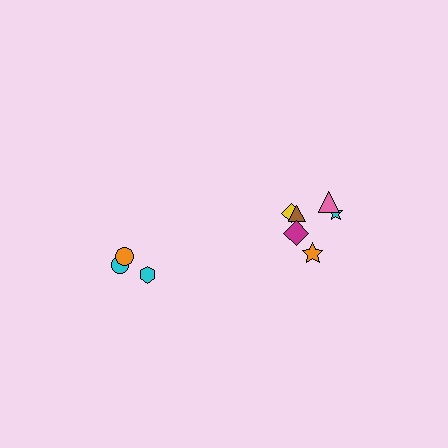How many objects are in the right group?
There are 6 objects.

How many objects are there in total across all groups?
There are 9 objects.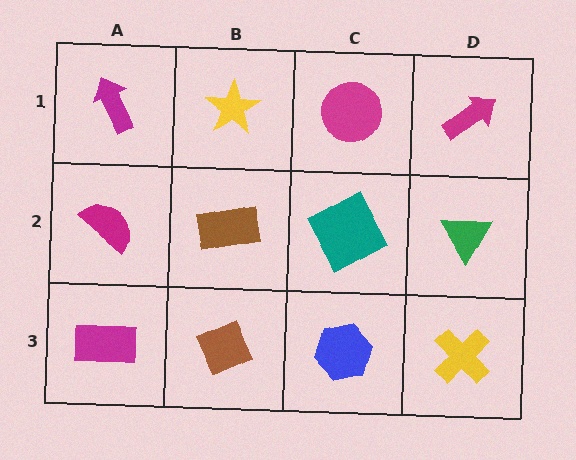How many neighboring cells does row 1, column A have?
2.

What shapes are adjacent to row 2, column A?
A magenta arrow (row 1, column A), a magenta rectangle (row 3, column A), a brown rectangle (row 2, column B).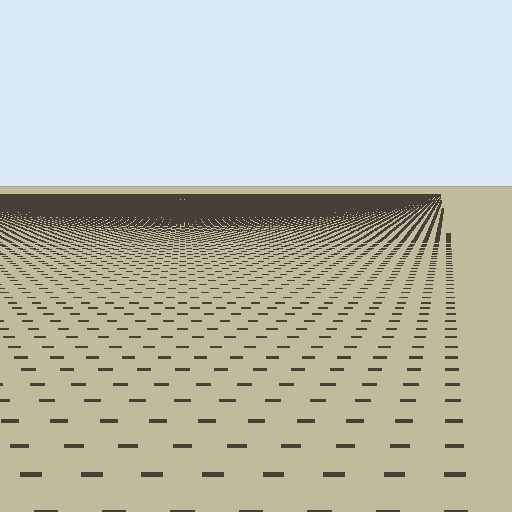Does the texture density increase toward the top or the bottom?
Density increases toward the top.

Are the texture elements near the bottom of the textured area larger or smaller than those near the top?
Larger. Near the bottom, elements are closer to the viewer and appear at a bigger on-screen size.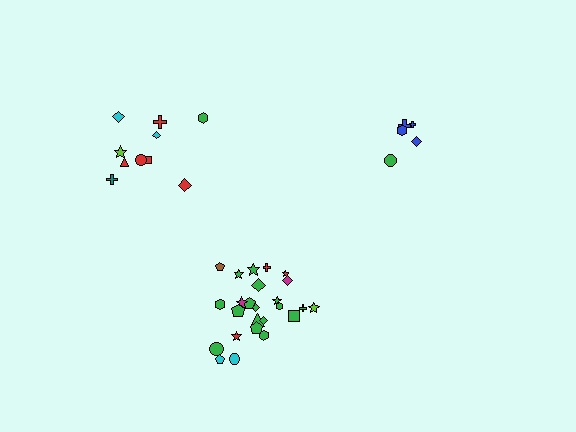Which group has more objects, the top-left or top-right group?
The top-left group.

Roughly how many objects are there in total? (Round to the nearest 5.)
Roughly 40 objects in total.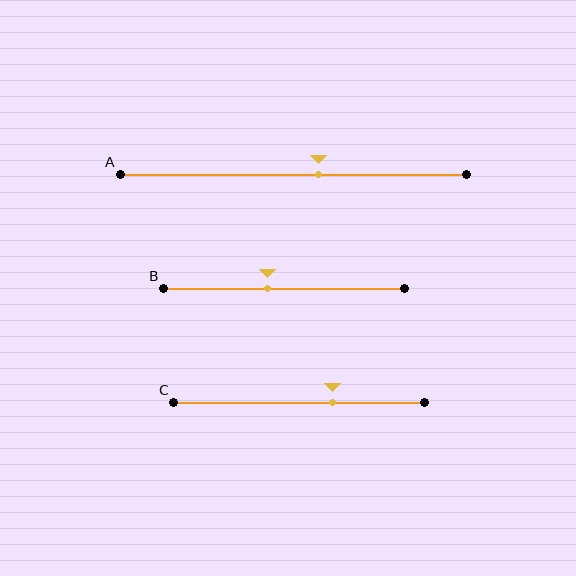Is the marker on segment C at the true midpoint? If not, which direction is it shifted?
No, the marker on segment C is shifted to the right by about 13% of the segment length.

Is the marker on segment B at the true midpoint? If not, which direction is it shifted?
No, the marker on segment B is shifted to the left by about 7% of the segment length.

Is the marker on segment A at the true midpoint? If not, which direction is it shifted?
No, the marker on segment A is shifted to the right by about 7% of the segment length.